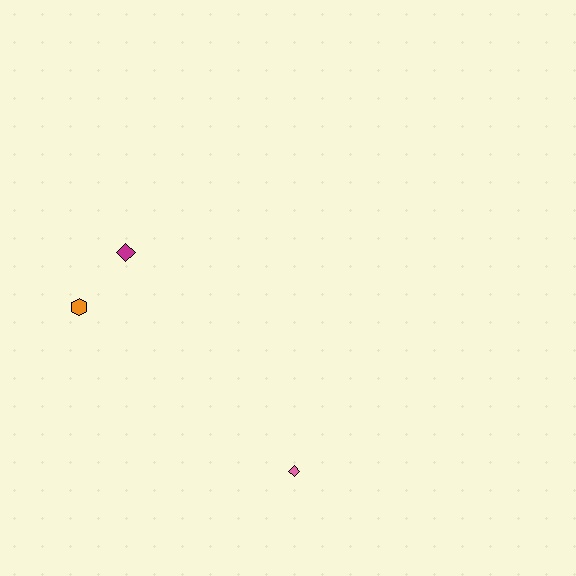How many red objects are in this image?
There are no red objects.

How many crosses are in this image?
There are no crosses.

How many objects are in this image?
There are 3 objects.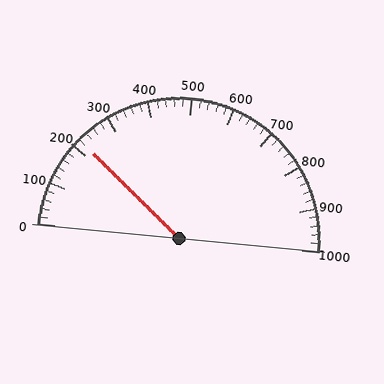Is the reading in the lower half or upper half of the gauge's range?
The reading is in the lower half of the range (0 to 1000).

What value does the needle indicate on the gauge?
The needle indicates approximately 220.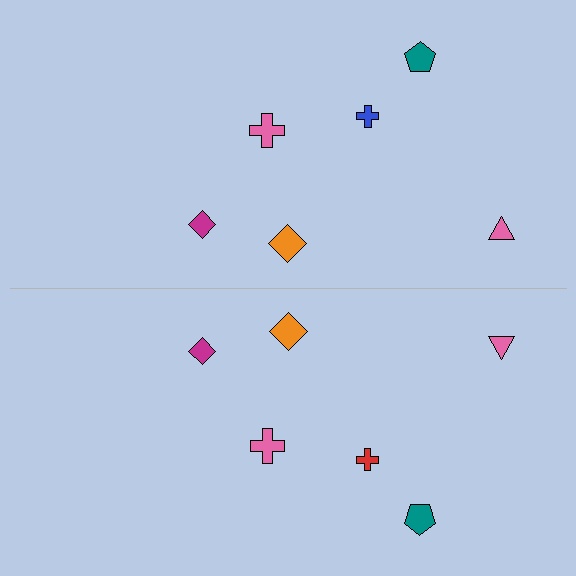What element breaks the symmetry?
The red cross on the bottom side breaks the symmetry — its mirror counterpart is blue.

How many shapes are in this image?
There are 12 shapes in this image.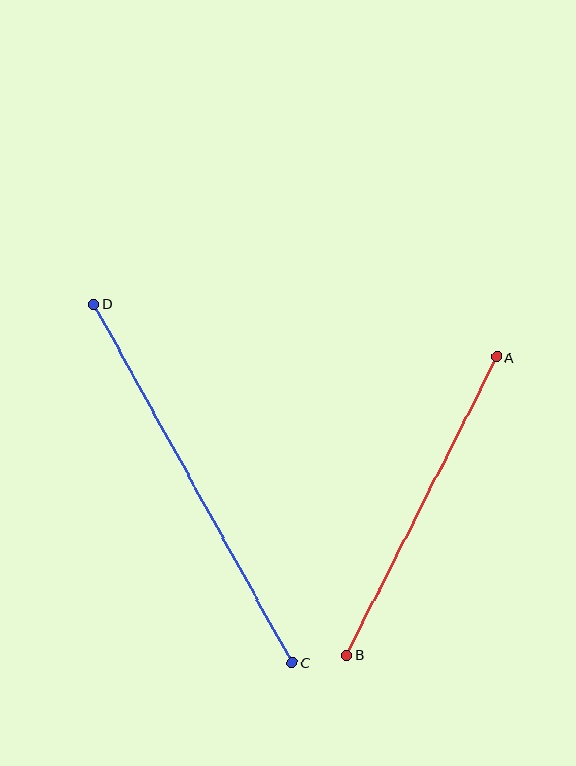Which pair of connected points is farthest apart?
Points C and D are farthest apart.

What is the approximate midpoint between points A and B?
The midpoint is at approximately (421, 506) pixels.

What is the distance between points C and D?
The distance is approximately 410 pixels.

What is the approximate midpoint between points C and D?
The midpoint is at approximately (193, 484) pixels.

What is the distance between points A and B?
The distance is approximately 334 pixels.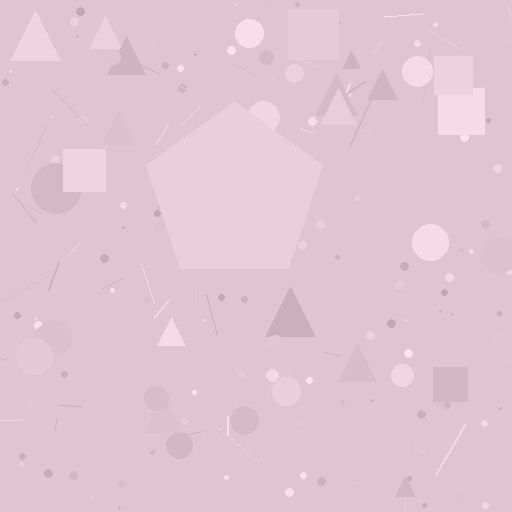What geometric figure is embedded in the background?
A pentagon is embedded in the background.